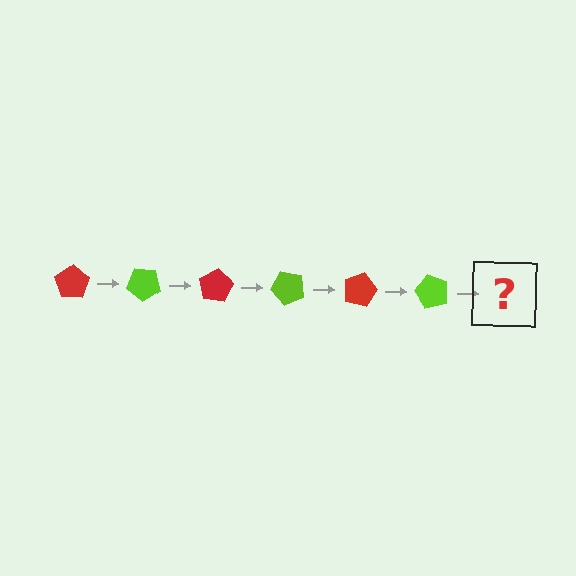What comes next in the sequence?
The next element should be a red pentagon, rotated 240 degrees from the start.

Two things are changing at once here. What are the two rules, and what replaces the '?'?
The two rules are that it rotates 40 degrees each step and the color cycles through red and lime. The '?' should be a red pentagon, rotated 240 degrees from the start.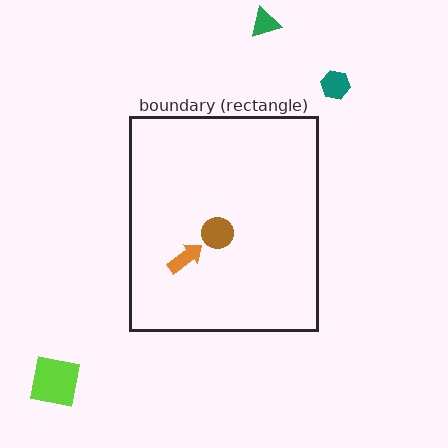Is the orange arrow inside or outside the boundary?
Inside.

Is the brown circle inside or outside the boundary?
Inside.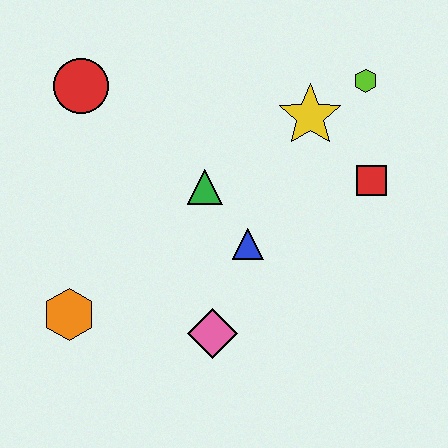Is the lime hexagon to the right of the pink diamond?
Yes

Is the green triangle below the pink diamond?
No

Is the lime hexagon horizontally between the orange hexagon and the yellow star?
No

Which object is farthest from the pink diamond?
The lime hexagon is farthest from the pink diamond.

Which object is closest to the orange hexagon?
The pink diamond is closest to the orange hexagon.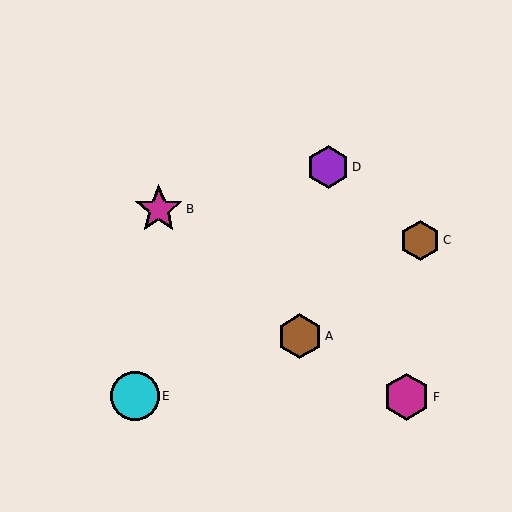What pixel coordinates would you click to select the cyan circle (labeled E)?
Click at (135, 396) to select the cyan circle E.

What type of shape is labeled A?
Shape A is a brown hexagon.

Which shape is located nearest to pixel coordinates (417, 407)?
The magenta hexagon (labeled F) at (406, 397) is nearest to that location.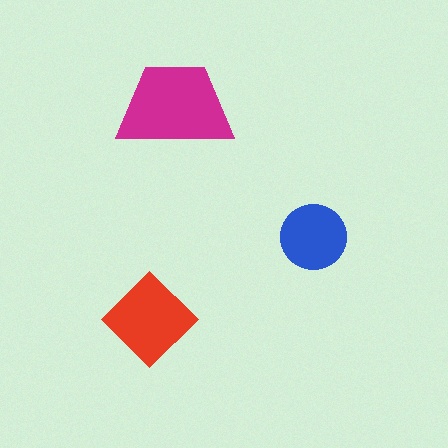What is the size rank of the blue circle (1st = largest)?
3rd.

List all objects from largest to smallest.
The magenta trapezoid, the red diamond, the blue circle.